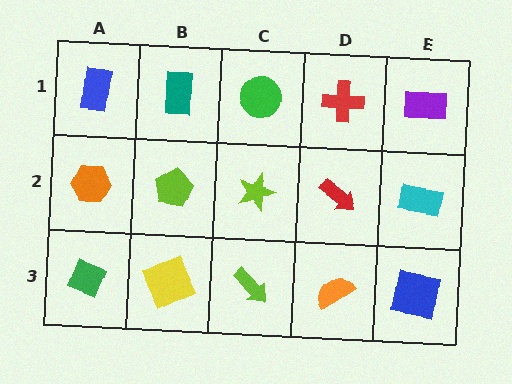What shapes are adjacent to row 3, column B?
A lime pentagon (row 2, column B), a green diamond (row 3, column A), a lime arrow (row 3, column C).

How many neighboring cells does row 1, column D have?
3.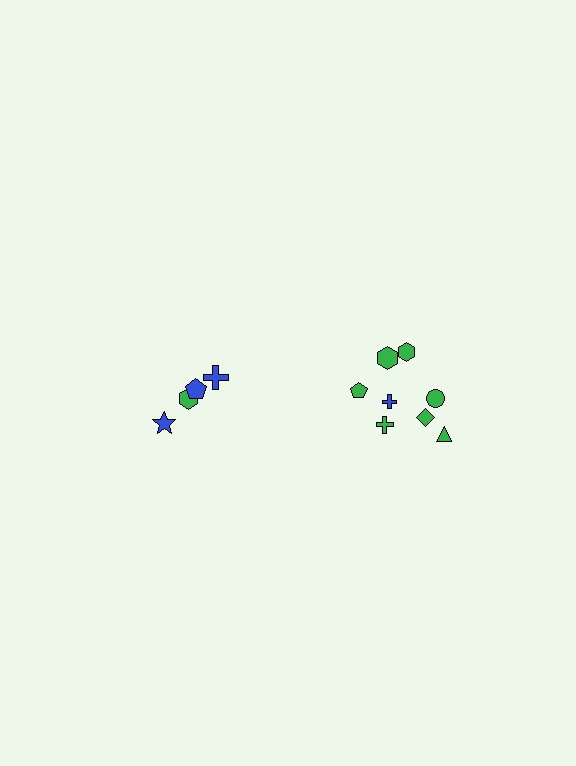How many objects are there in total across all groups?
There are 12 objects.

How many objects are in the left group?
There are 4 objects.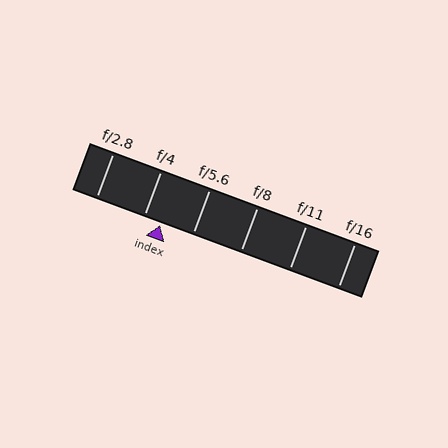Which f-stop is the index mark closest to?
The index mark is closest to f/4.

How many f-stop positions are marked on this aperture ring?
There are 6 f-stop positions marked.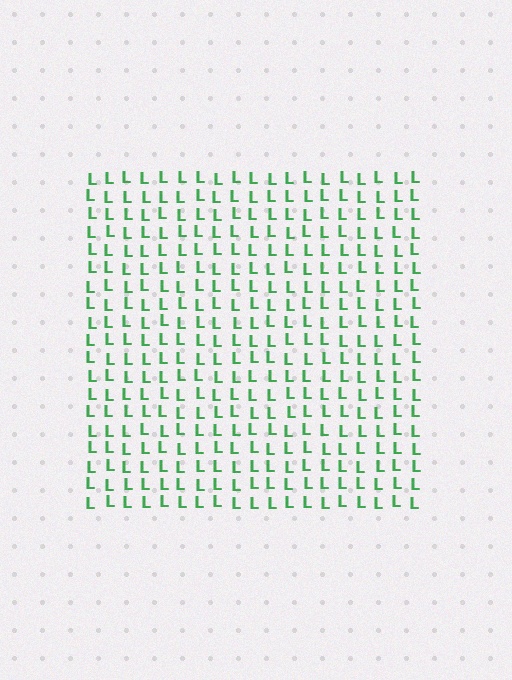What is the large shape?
The large shape is a square.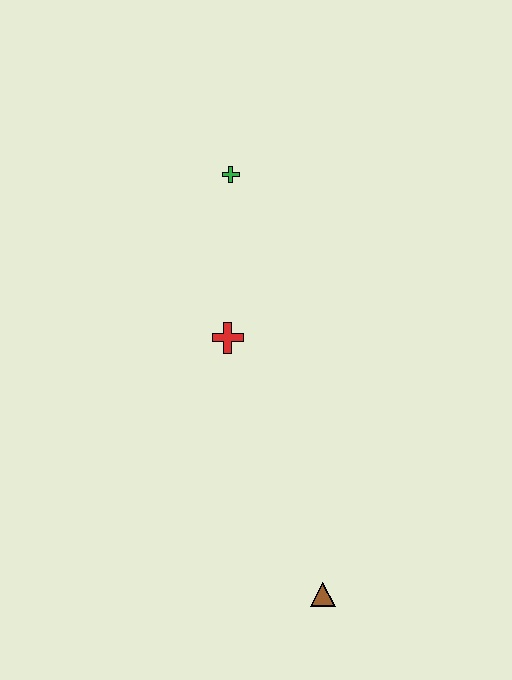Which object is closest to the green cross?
The red cross is closest to the green cross.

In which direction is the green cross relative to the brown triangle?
The green cross is above the brown triangle.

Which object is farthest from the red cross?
The brown triangle is farthest from the red cross.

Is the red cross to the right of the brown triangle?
No